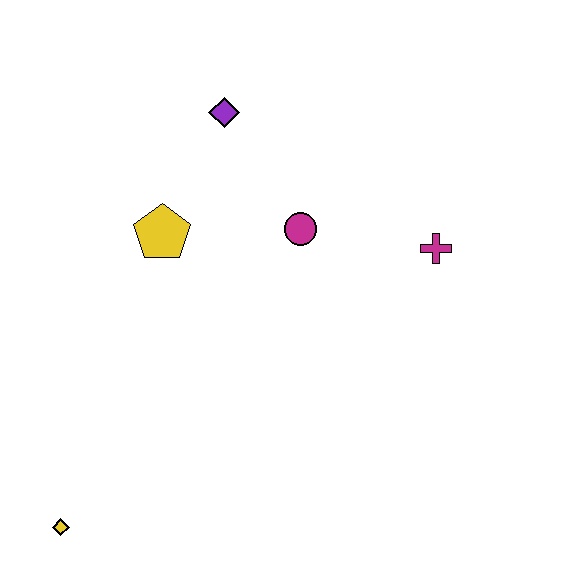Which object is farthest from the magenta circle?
The yellow diamond is farthest from the magenta circle.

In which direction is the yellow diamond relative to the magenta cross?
The yellow diamond is to the left of the magenta cross.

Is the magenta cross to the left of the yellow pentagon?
No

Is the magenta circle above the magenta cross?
Yes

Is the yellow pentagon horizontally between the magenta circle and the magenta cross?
No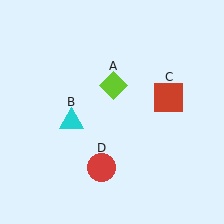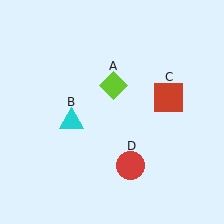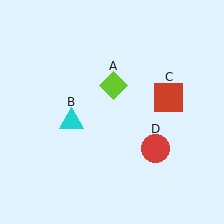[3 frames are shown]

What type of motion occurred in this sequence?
The red circle (object D) rotated counterclockwise around the center of the scene.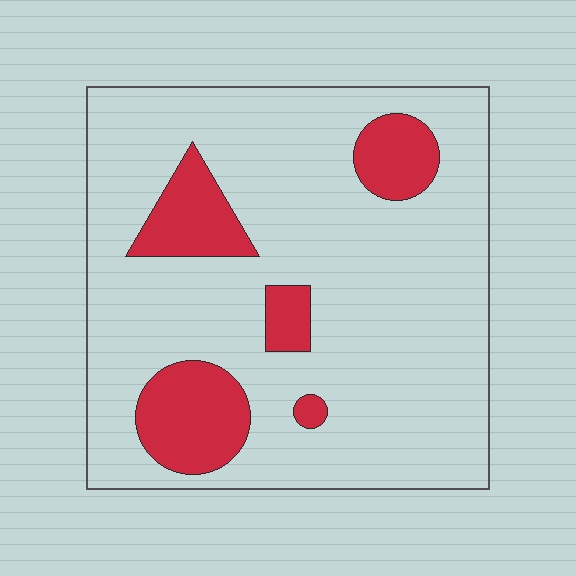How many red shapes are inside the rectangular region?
5.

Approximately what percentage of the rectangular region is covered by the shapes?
Approximately 15%.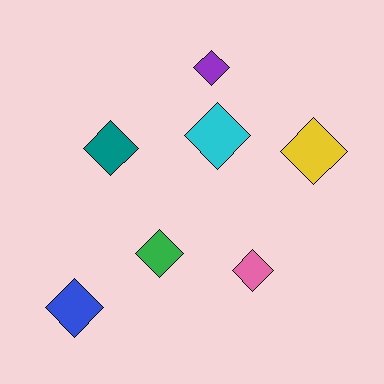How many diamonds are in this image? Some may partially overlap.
There are 7 diamonds.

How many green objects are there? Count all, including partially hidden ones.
There is 1 green object.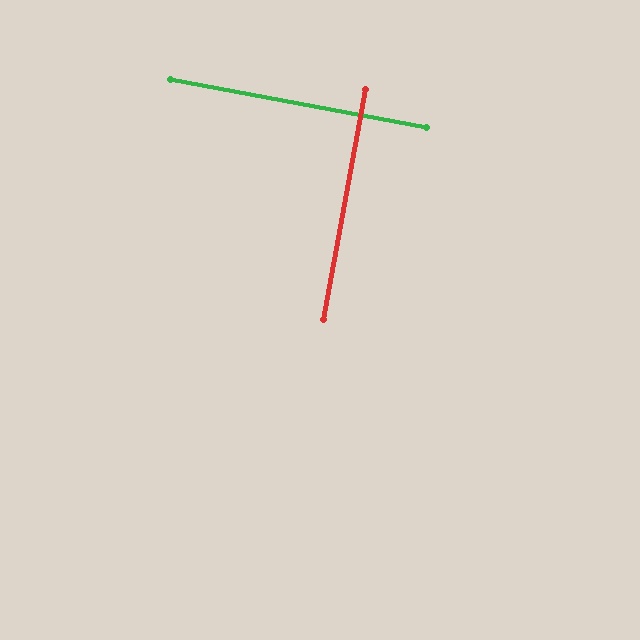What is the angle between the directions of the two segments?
Approximately 90 degrees.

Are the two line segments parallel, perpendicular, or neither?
Perpendicular — they meet at approximately 90°.